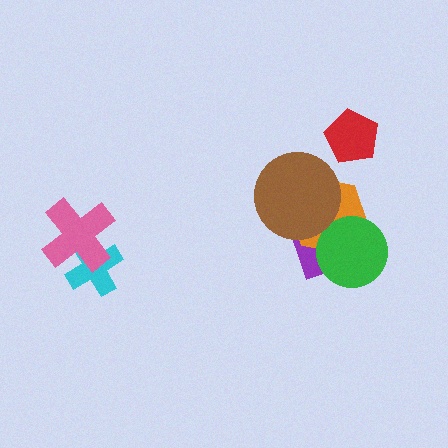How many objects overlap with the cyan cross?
1 object overlaps with the cyan cross.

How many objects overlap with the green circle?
2 objects overlap with the green circle.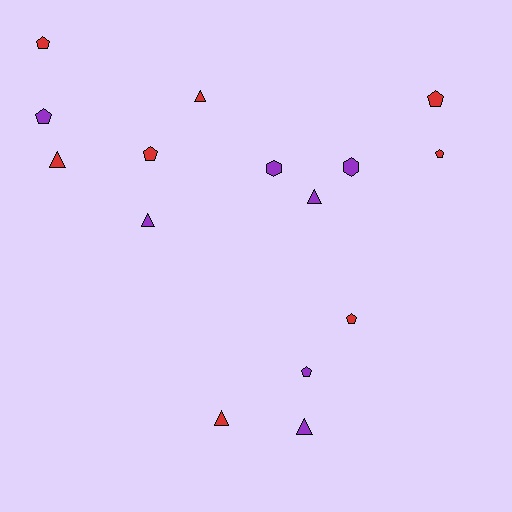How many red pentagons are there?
There are 5 red pentagons.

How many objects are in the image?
There are 15 objects.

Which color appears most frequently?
Red, with 8 objects.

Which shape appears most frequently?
Pentagon, with 7 objects.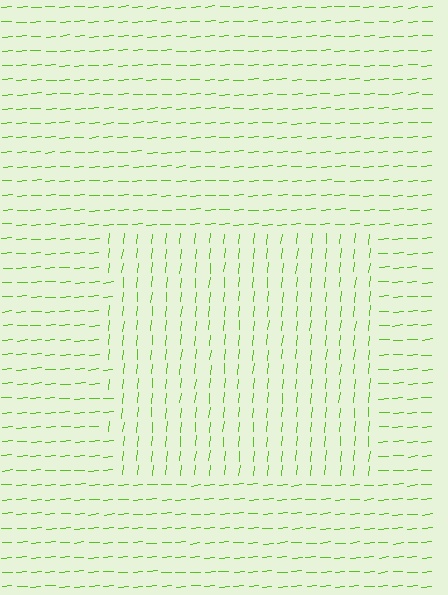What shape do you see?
I see a rectangle.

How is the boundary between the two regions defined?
The boundary is defined purely by a change in line orientation (approximately 79 degrees difference). All lines are the same color and thickness.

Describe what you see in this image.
The image is filled with small lime line segments. A rectangle region in the image has lines oriented differently from the surrounding lines, creating a visible texture boundary.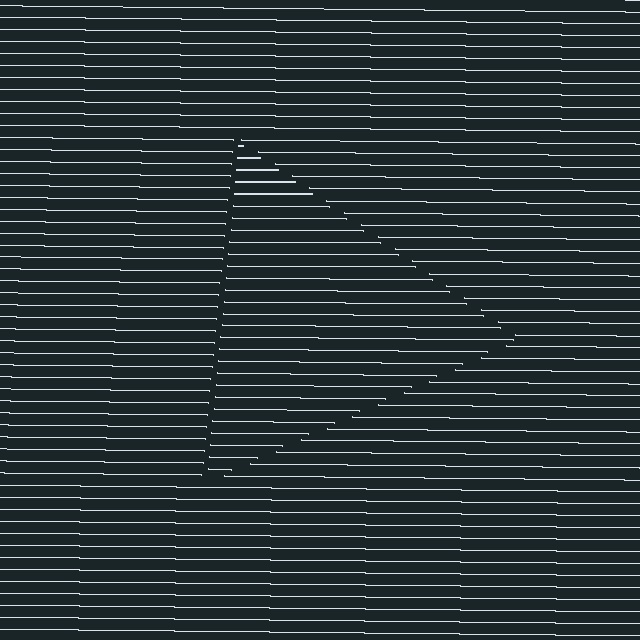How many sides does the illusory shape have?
3 sides — the line-ends trace a triangle.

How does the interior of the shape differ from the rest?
The interior of the shape contains the same grating, shifted by half a period — the contour is defined by the phase discontinuity where line-ends from the inner and outer gratings abut.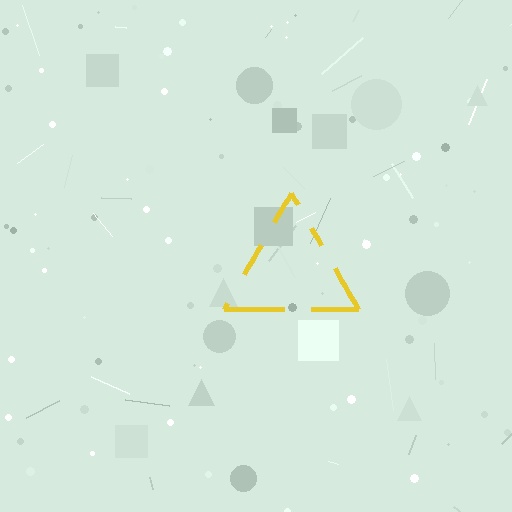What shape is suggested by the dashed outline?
The dashed outline suggests a triangle.